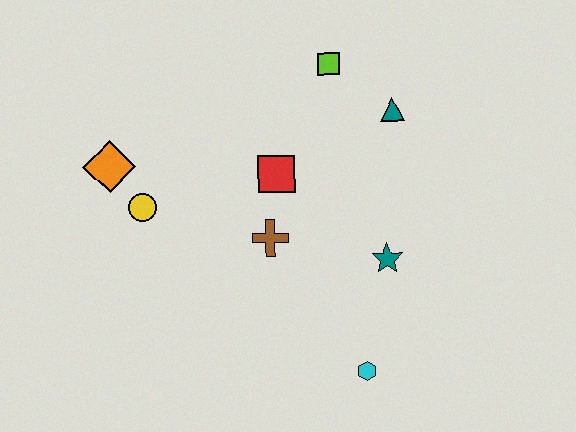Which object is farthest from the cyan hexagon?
The orange diamond is farthest from the cyan hexagon.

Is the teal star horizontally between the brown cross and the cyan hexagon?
No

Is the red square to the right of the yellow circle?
Yes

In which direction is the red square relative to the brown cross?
The red square is above the brown cross.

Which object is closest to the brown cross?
The red square is closest to the brown cross.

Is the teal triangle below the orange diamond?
No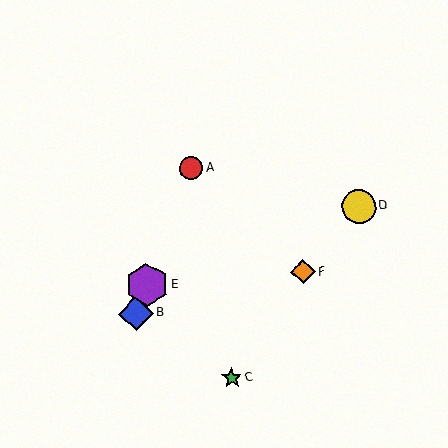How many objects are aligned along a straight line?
3 objects (A, B, E) are aligned along a straight line.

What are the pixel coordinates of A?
Object A is at (191, 168).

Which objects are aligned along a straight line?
Objects A, B, E are aligned along a straight line.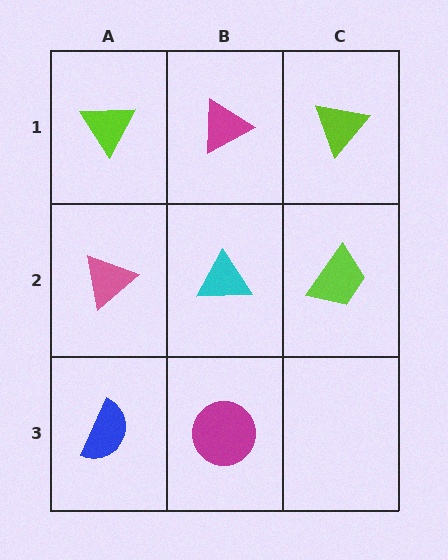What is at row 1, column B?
A magenta triangle.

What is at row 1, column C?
A lime triangle.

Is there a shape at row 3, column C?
No, that cell is empty.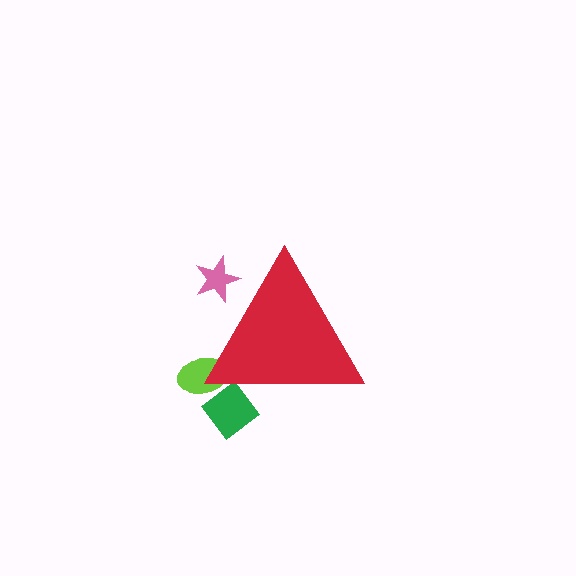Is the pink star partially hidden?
Yes, the pink star is partially hidden behind the red triangle.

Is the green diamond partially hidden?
Yes, the green diamond is partially hidden behind the red triangle.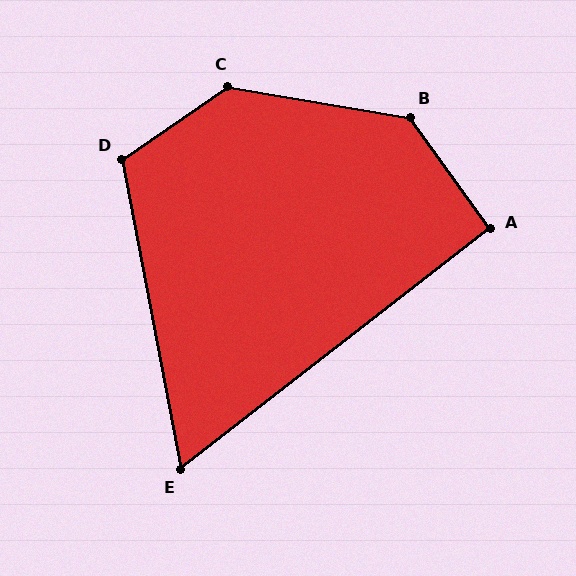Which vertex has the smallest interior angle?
E, at approximately 63 degrees.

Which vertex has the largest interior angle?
C, at approximately 136 degrees.